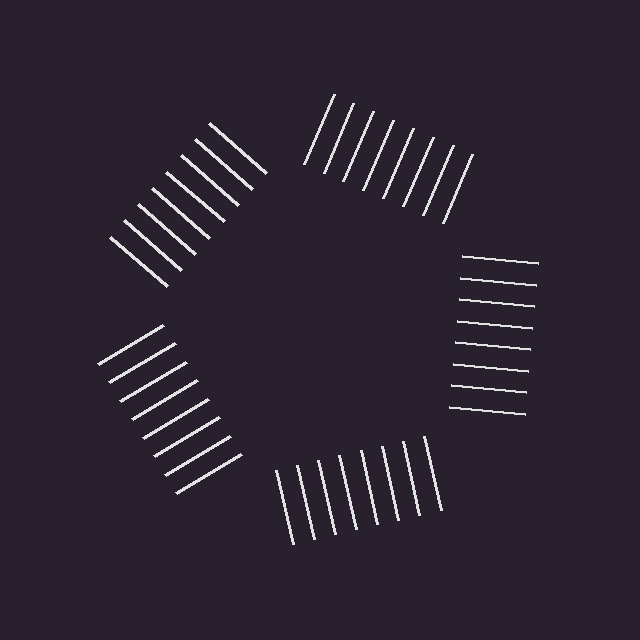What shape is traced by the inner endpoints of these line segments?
An illusory pentagon — the line segments terminate on its edges but no continuous stroke is drawn.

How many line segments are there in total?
40 — 8 along each of the 5 edges.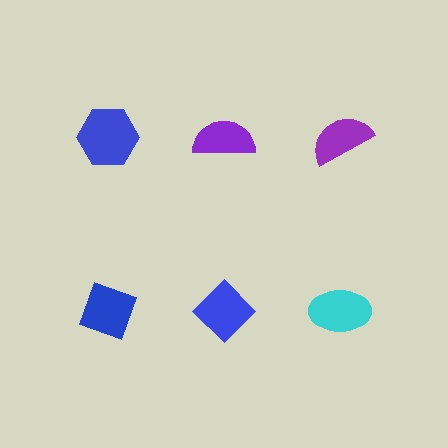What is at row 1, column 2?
A purple semicircle.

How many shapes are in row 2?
3 shapes.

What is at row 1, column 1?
A blue hexagon.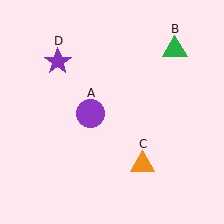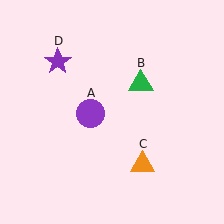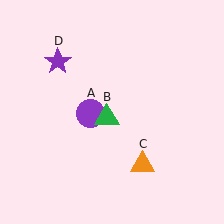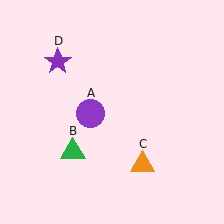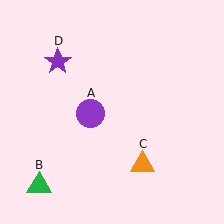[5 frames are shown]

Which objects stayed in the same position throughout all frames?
Purple circle (object A) and orange triangle (object C) and purple star (object D) remained stationary.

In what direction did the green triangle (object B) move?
The green triangle (object B) moved down and to the left.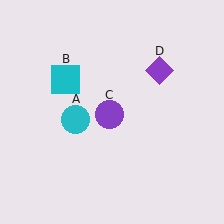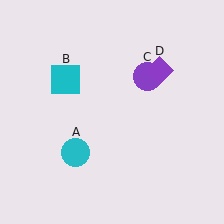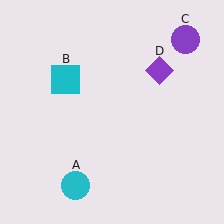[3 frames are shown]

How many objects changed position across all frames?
2 objects changed position: cyan circle (object A), purple circle (object C).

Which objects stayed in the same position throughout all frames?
Cyan square (object B) and purple diamond (object D) remained stationary.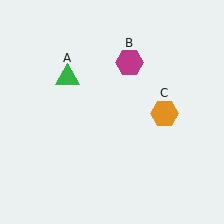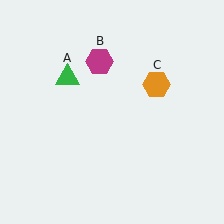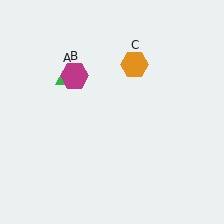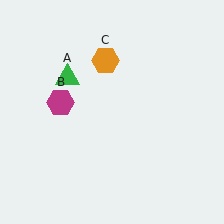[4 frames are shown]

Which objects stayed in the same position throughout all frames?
Green triangle (object A) remained stationary.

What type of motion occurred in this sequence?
The magenta hexagon (object B), orange hexagon (object C) rotated counterclockwise around the center of the scene.